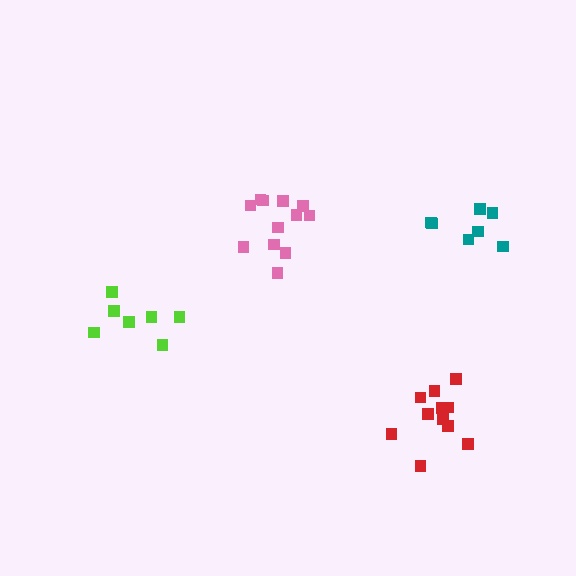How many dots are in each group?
Group 1: 7 dots, Group 2: 12 dots, Group 3: 7 dots, Group 4: 11 dots (37 total).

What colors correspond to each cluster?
The clusters are colored: lime, pink, teal, red.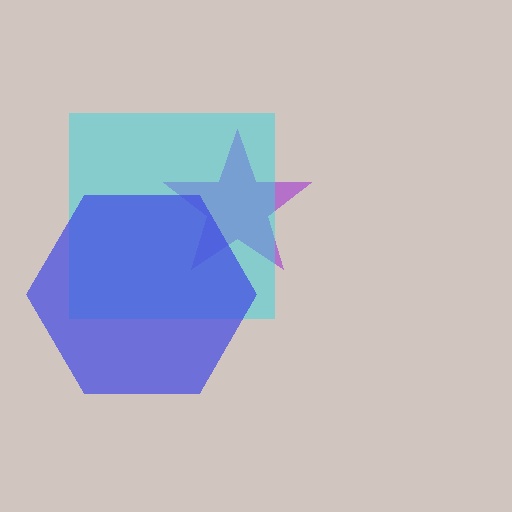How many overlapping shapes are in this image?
There are 3 overlapping shapes in the image.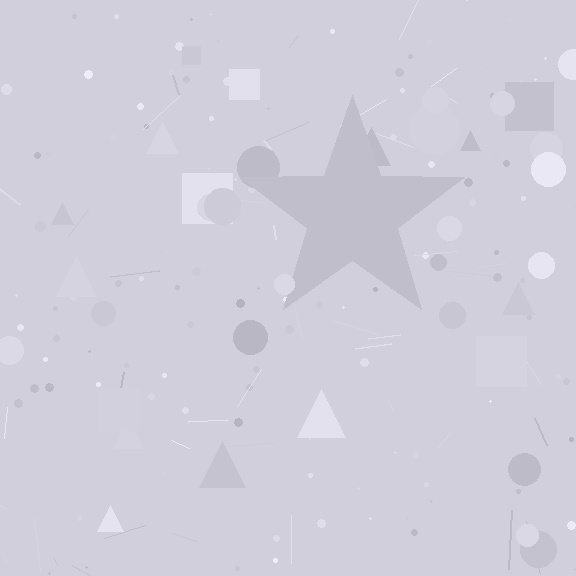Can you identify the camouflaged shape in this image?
The camouflaged shape is a star.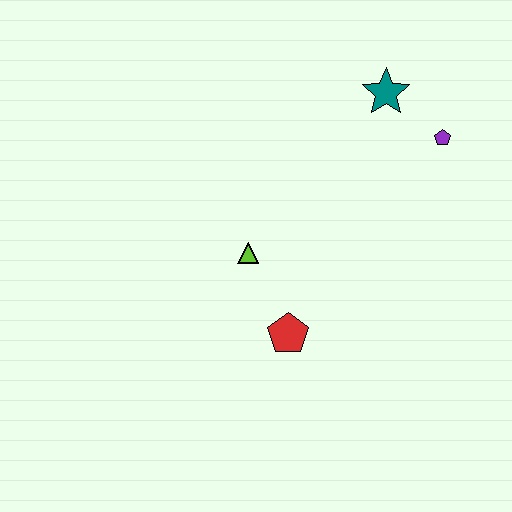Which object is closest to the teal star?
The purple pentagon is closest to the teal star.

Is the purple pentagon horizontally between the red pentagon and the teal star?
No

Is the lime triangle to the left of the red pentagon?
Yes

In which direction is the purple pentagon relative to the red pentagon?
The purple pentagon is above the red pentagon.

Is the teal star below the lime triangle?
No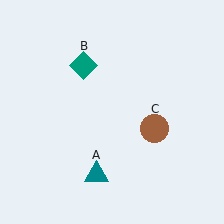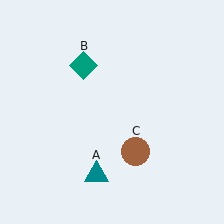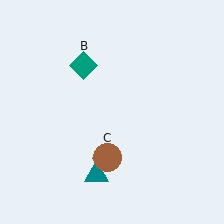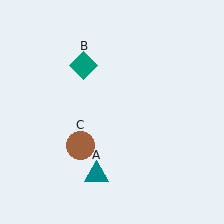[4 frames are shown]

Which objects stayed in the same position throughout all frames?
Teal triangle (object A) and teal diamond (object B) remained stationary.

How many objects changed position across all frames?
1 object changed position: brown circle (object C).